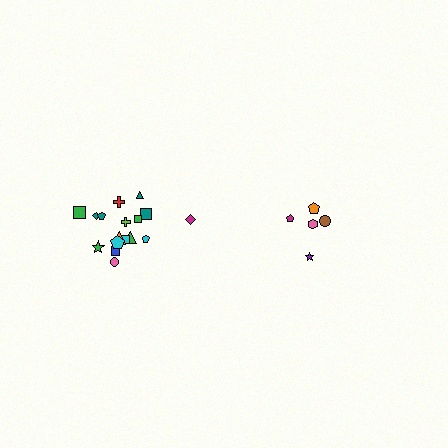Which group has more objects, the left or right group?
The left group.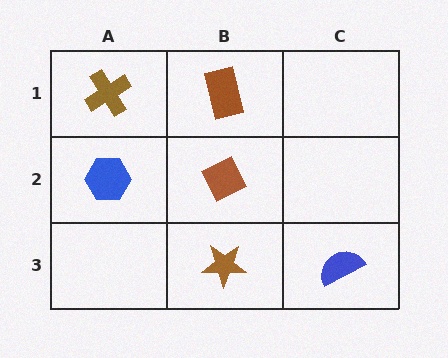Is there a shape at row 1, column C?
No, that cell is empty.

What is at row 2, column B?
A brown diamond.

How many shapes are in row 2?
2 shapes.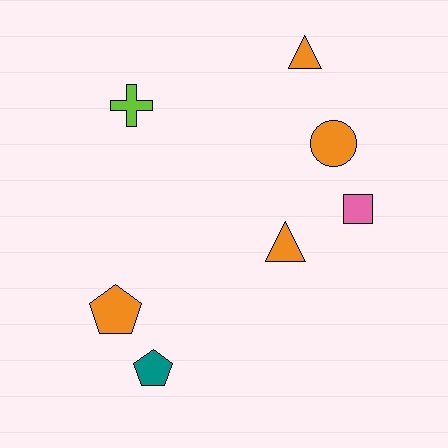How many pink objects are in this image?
There is 1 pink object.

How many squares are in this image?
There is 1 square.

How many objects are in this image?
There are 7 objects.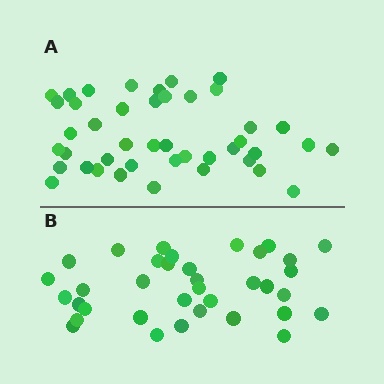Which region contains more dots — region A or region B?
Region A (the top region) has more dots.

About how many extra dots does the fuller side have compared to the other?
Region A has roughly 8 or so more dots than region B.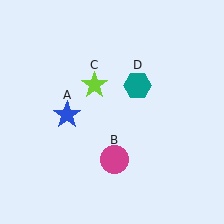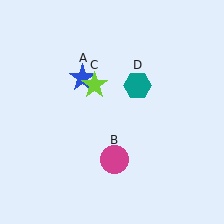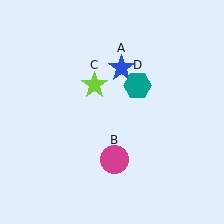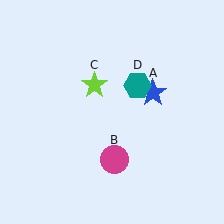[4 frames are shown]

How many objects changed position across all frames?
1 object changed position: blue star (object A).